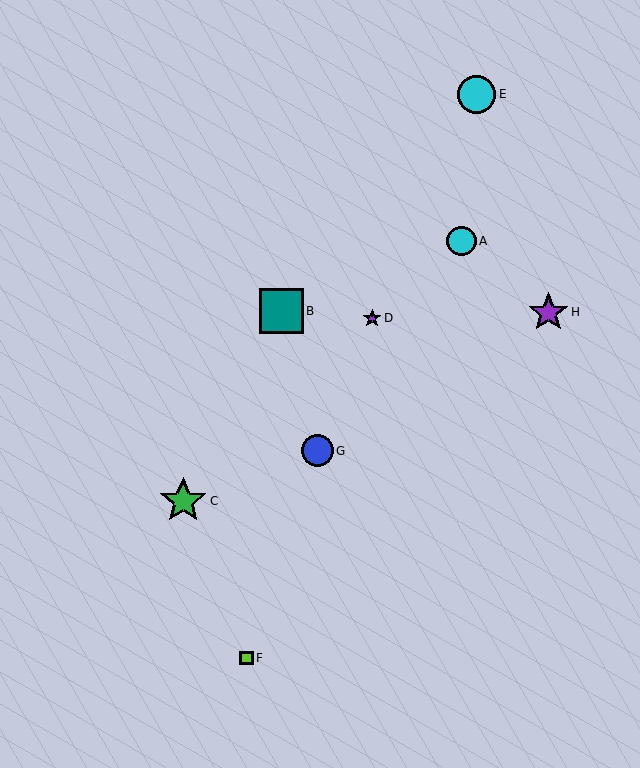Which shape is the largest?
The green star (labeled C) is the largest.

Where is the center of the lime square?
The center of the lime square is at (246, 658).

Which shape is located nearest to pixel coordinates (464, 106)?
The cyan circle (labeled E) at (477, 94) is nearest to that location.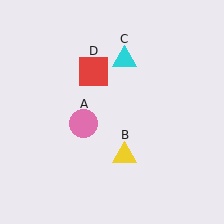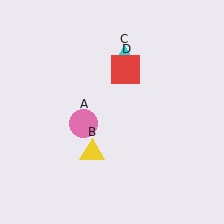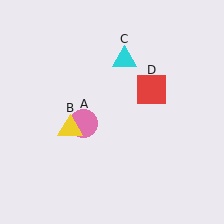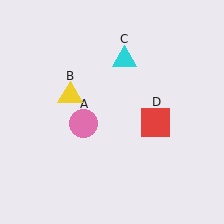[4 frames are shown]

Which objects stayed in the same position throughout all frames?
Pink circle (object A) and cyan triangle (object C) remained stationary.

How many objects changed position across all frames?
2 objects changed position: yellow triangle (object B), red square (object D).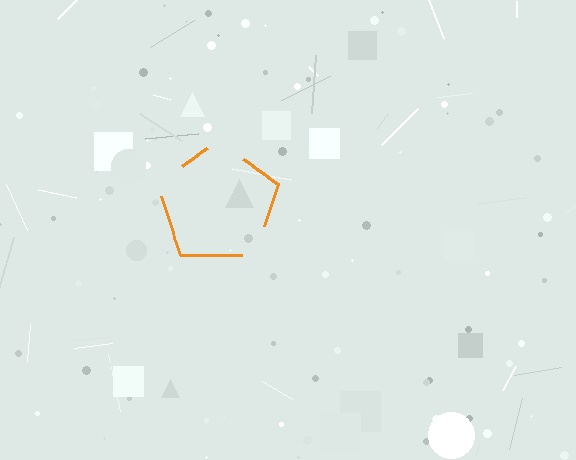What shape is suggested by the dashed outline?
The dashed outline suggests a pentagon.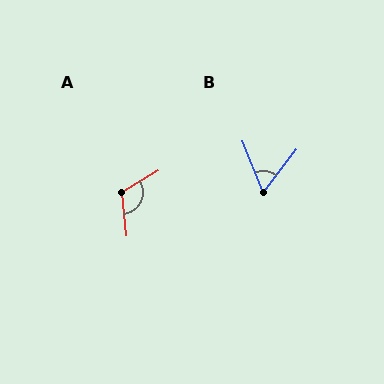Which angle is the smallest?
B, at approximately 60 degrees.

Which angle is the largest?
A, at approximately 115 degrees.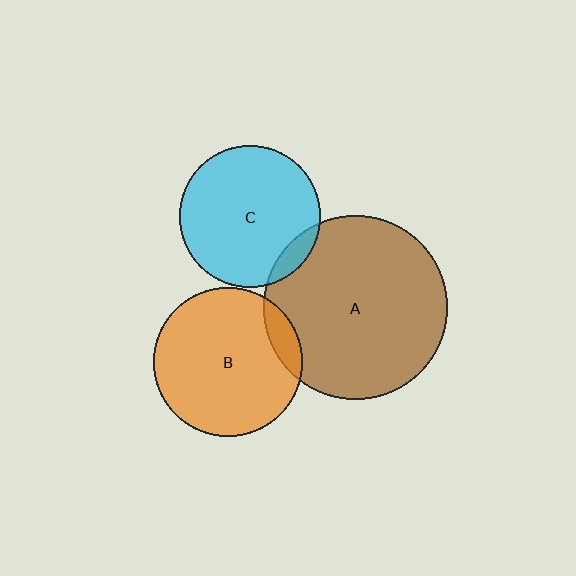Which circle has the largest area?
Circle A (brown).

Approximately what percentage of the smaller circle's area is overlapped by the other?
Approximately 10%.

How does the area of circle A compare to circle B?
Approximately 1.5 times.